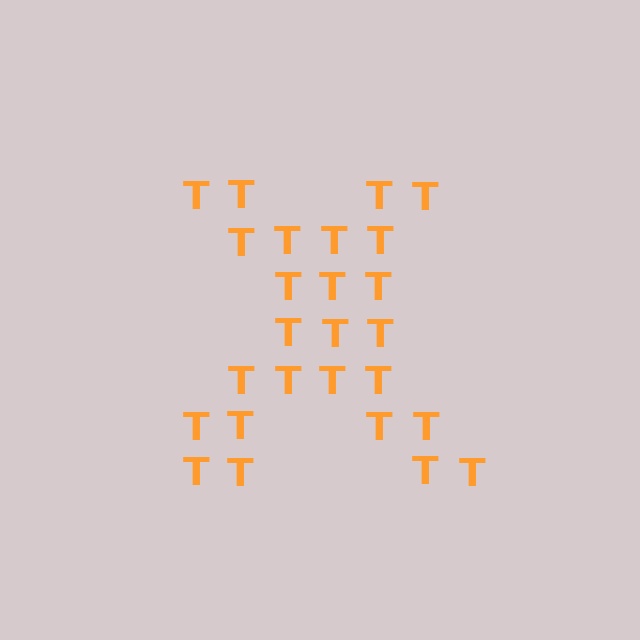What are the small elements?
The small elements are letter T's.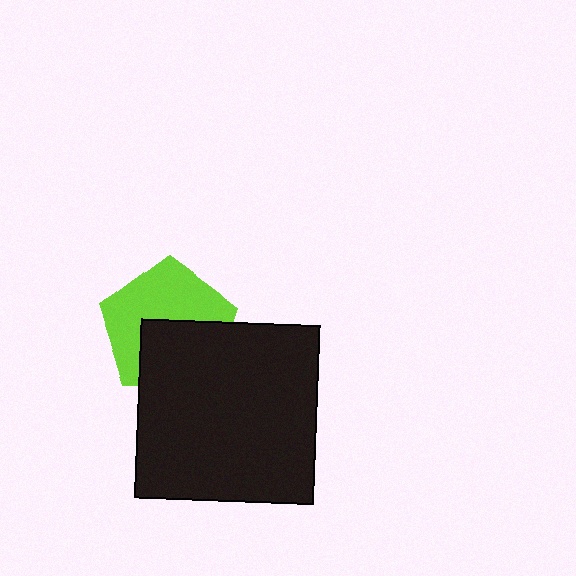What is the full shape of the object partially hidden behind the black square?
The partially hidden object is a lime pentagon.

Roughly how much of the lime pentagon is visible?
About half of it is visible (roughly 56%).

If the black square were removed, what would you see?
You would see the complete lime pentagon.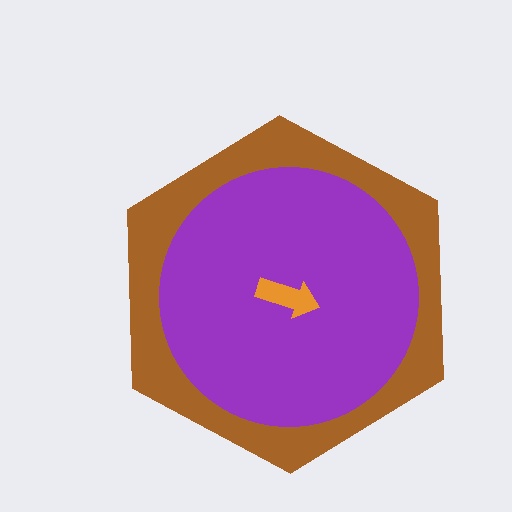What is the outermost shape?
The brown hexagon.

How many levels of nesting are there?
3.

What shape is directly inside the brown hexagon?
The purple circle.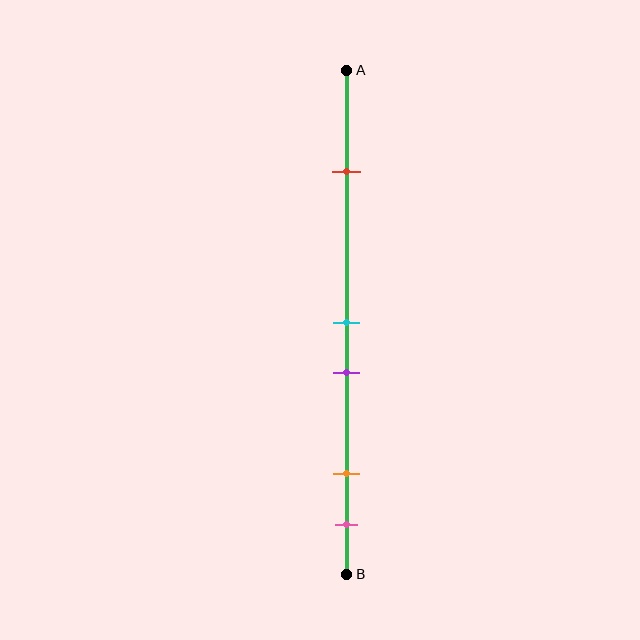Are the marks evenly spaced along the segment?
No, the marks are not evenly spaced.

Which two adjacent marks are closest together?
The cyan and purple marks are the closest adjacent pair.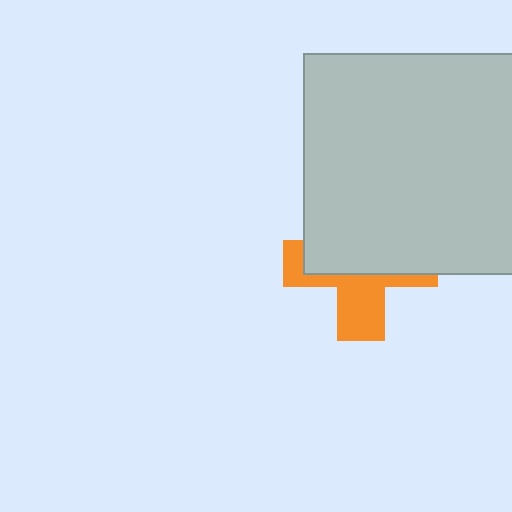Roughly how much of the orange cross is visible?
A small part of it is visible (roughly 41%).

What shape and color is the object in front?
The object in front is a light gray square.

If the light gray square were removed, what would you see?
You would see the complete orange cross.